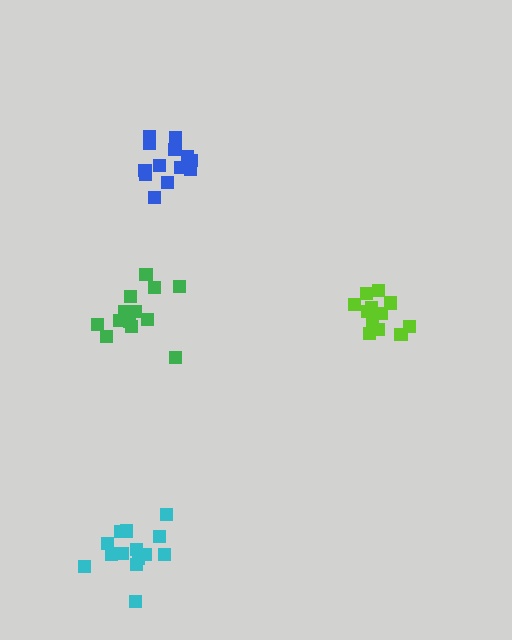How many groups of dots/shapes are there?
There are 4 groups.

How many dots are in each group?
Group 1: 12 dots, Group 2: 14 dots, Group 3: 14 dots, Group 4: 13 dots (53 total).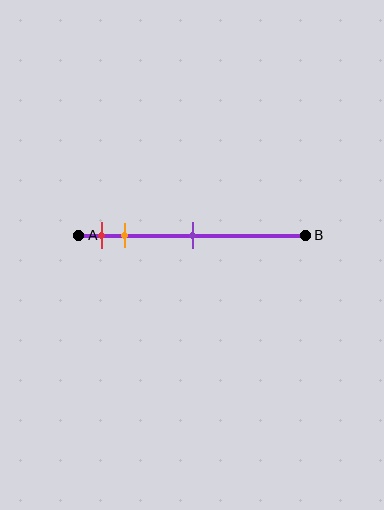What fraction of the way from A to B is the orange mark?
The orange mark is approximately 20% (0.2) of the way from A to B.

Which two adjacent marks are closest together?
The red and orange marks are the closest adjacent pair.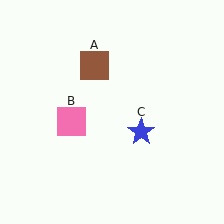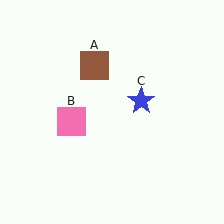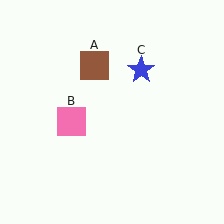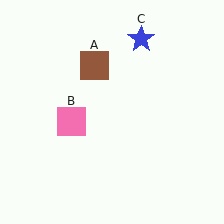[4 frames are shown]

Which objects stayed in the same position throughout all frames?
Brown square (object A) and pink square (object B) remained stationary.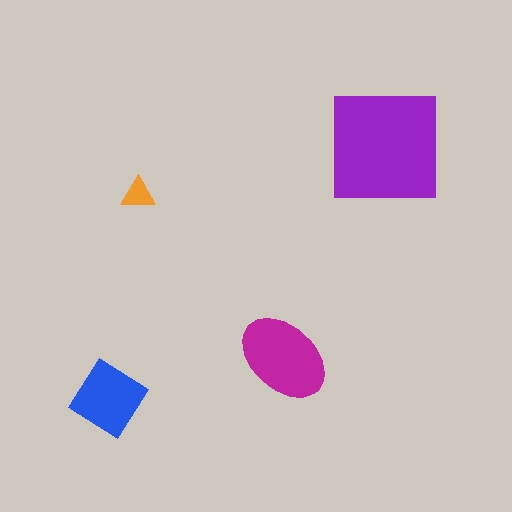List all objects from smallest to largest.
The orange triangle, the blue diamond, the magenta ellipse, the purple square.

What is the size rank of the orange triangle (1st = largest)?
4th.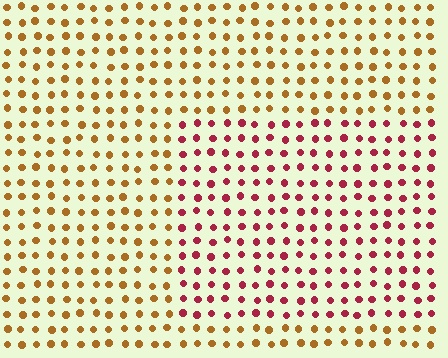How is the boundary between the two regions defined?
The boundary is defined purely by a slight shift in hue (about 49 degrees). Spacing, size, and orientation are identical on both sides.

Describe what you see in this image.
The image is filled with small brown elements in a uniform arrangement. A rectangle-shaped region is visible where the elements are tinted to a slightly different hue, forming a subtle color boundary.